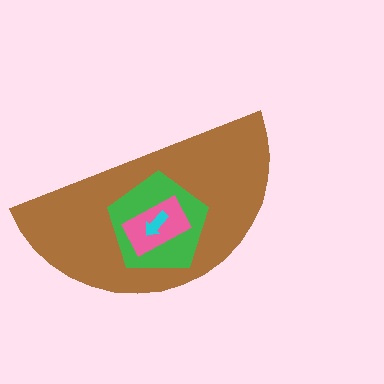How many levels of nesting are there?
4.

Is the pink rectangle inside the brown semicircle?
Yes.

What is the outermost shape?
The brown semicircle.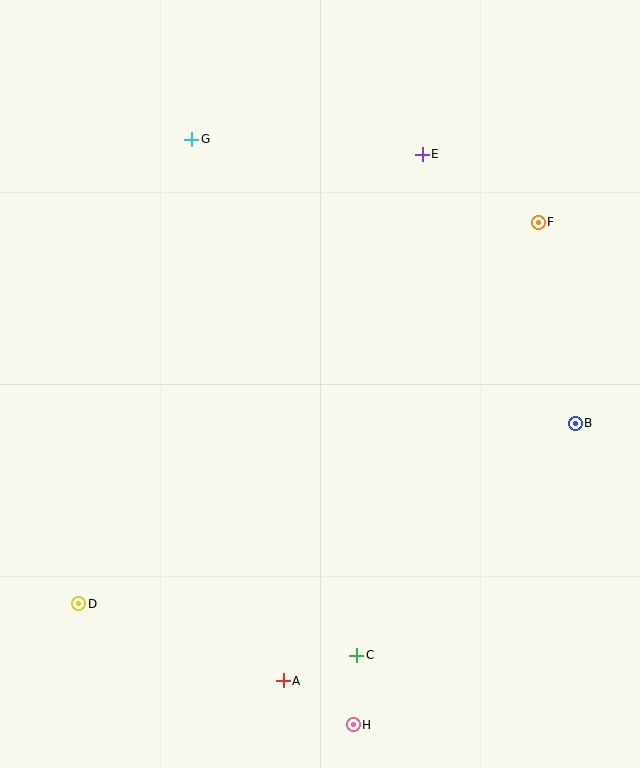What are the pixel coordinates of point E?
Point E is at (422, 154).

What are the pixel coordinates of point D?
Point D is at (79, 604).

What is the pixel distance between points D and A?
The distance between D and A is 218 pixels.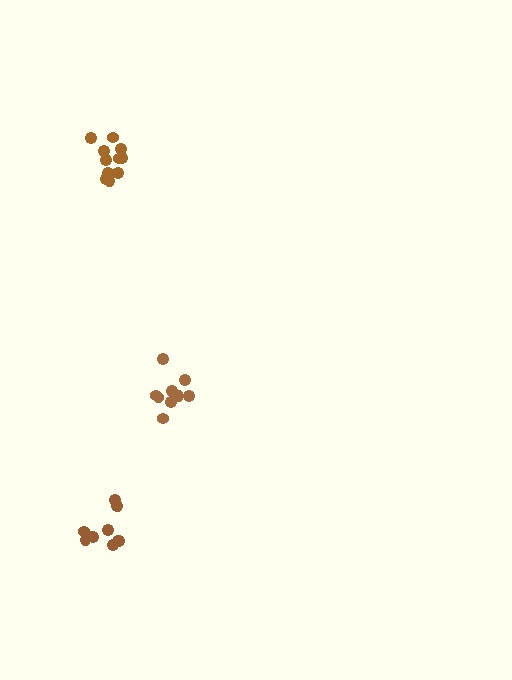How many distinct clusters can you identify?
There are 3 distinct clusters.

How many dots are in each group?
Group 1: 9 dots, Group 2: 11 dots, Group 3: 11 dots (31 total).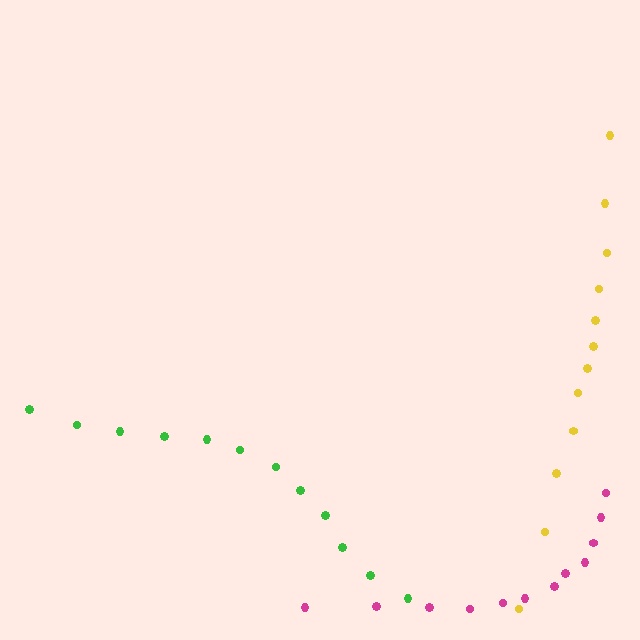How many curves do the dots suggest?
There are 3 distinct paths.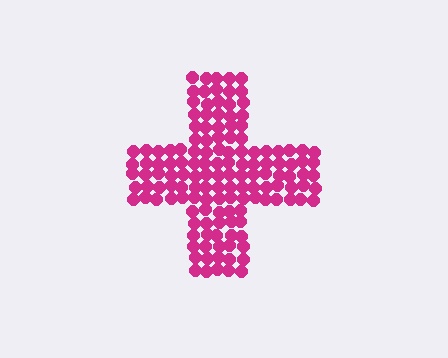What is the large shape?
The large shape is a cross.